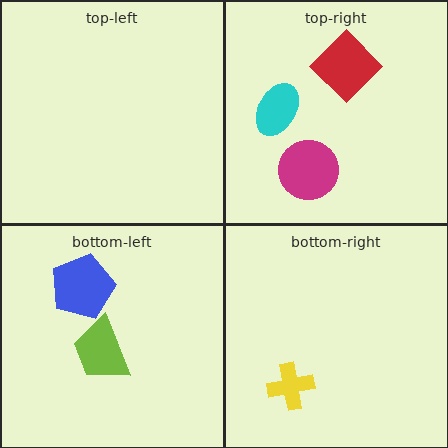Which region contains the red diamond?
The top-right region.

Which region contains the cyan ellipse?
The top-right region.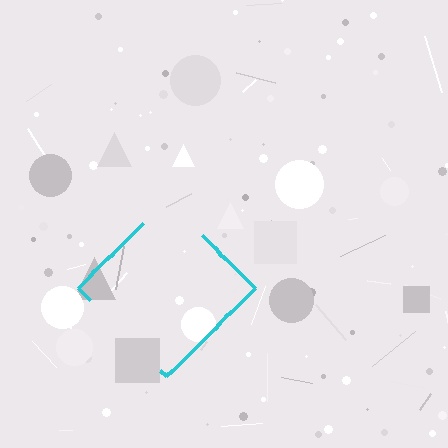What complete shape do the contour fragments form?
The contour fragments form a diamond.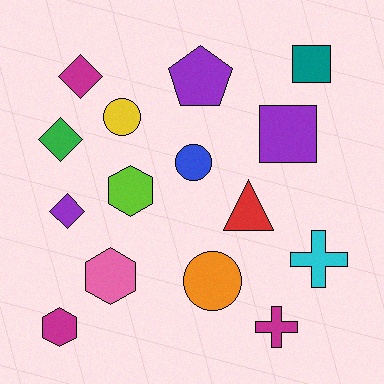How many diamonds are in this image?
There are 3 diamonds.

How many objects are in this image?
There are 15 objects.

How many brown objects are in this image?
There are no brown objects.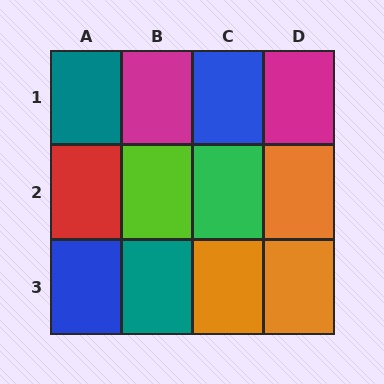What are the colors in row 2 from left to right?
Red, lime, green, orange.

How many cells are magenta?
2 cells are magenta.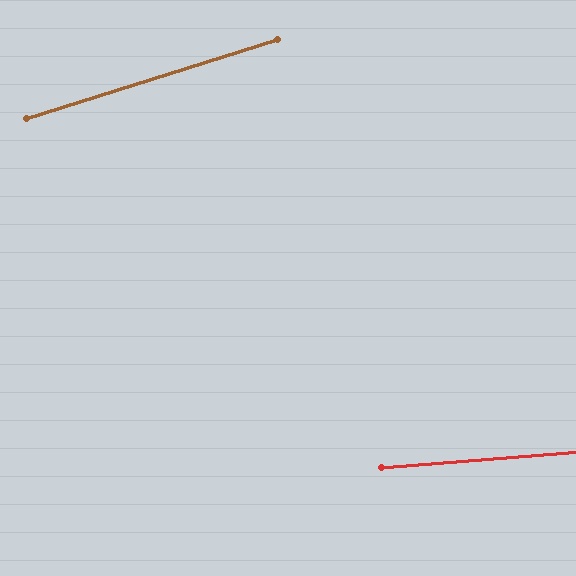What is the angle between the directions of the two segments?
Approximately 13 degrees.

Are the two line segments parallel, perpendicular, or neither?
Neither parallel nor perpendicular — they differ by about 13°.